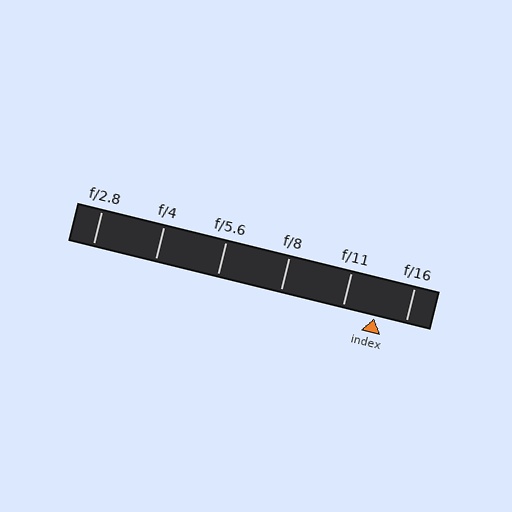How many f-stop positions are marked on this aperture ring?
There are 6 f-stop positions marked.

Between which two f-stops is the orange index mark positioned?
The index mark is between f/11 and f/16.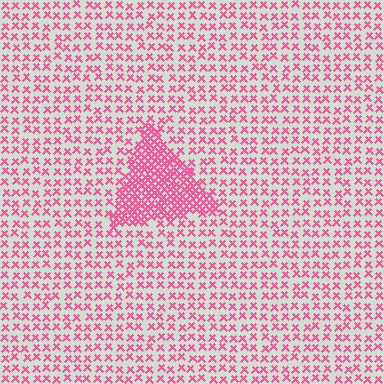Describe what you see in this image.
The image contains small pink elements arranged at two different densities. A triangle-shaped region is visible where the elements are more densely packed than the surrounding area.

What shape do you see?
I see a triangle.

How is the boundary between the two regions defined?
The boundary is defined by a change in element density (approximately 2.6x ratio). All elements are the same color, size, and shape.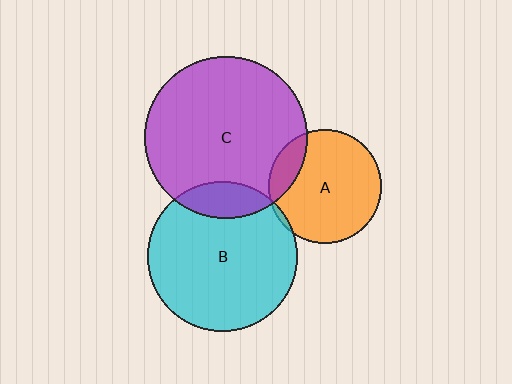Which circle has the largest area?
Circle C (purple).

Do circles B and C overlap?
Yes.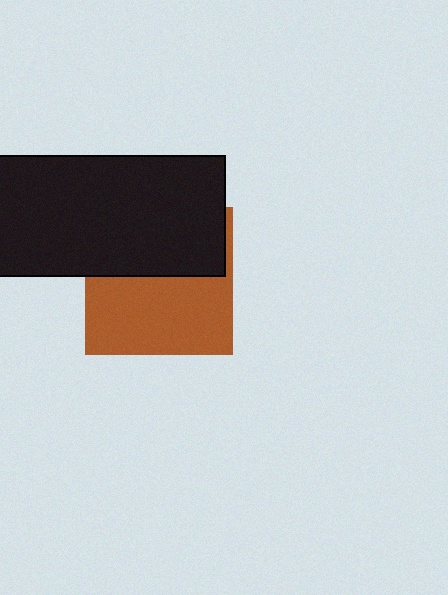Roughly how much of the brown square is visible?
About half of it is visible (roughly 55%).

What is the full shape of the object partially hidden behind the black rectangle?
The partially hidden object is a brown square.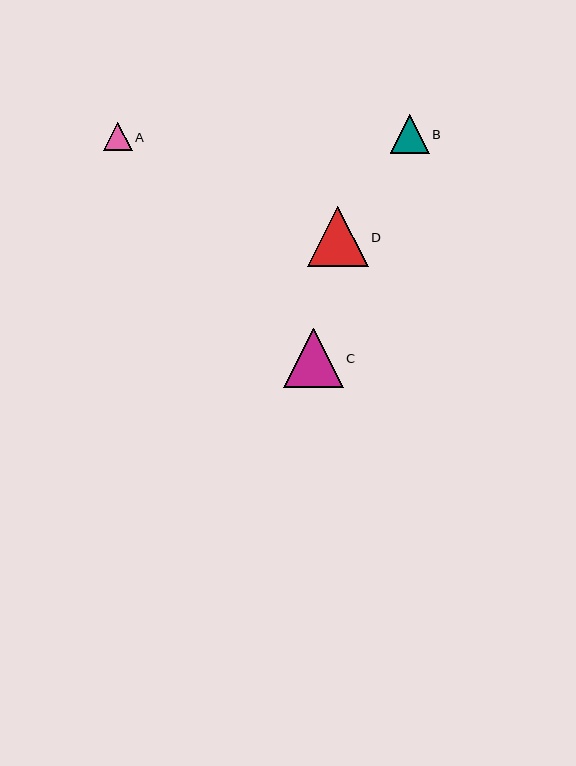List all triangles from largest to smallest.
From largest to smallest: D, C, B, A.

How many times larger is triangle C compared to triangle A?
Triangle C is approximately 2.1 times the size of triangle A.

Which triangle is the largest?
Triangle D is the largest with a size of approximately 60 pixels.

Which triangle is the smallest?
Triangle A is the smallest with a size of approximately 29 pixels.